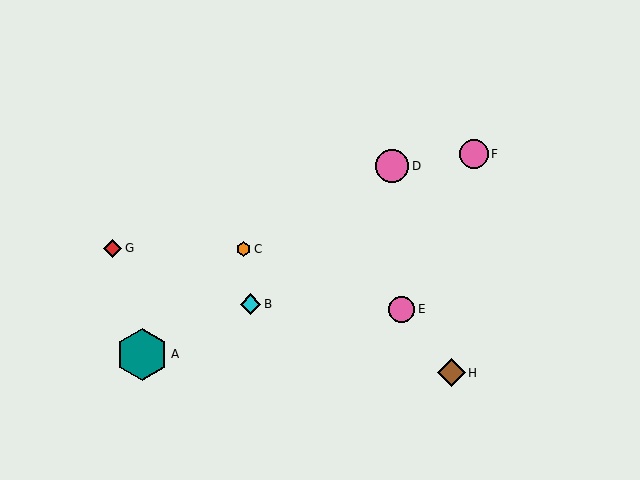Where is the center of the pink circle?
The center of the pink circle is at (474, 154).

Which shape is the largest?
The teal hexagon (labeled A) is the largest.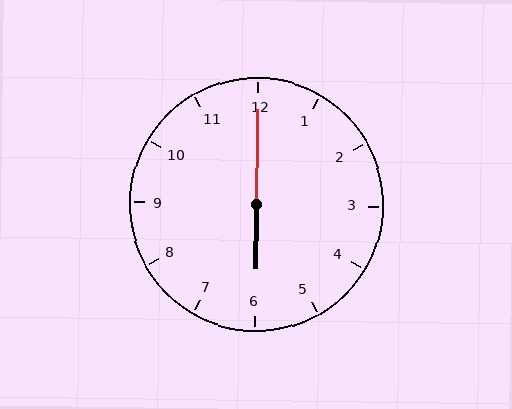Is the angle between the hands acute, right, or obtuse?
It is obtuse.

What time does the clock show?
6:00.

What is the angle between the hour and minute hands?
Approximately 180 degrees.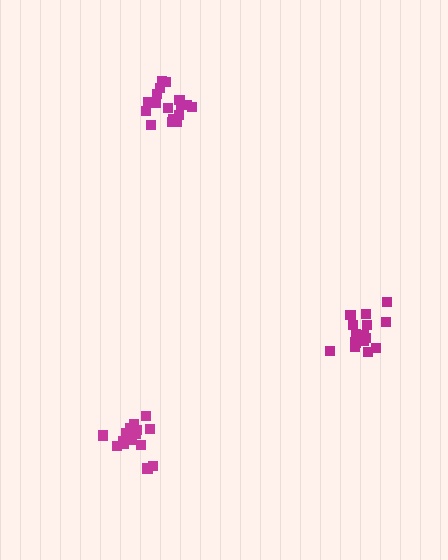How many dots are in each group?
Group 1: 17 dots, Group 2: 18 dots, Group 3: 16 dots (51 total).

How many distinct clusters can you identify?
There are 3 distinct clusters.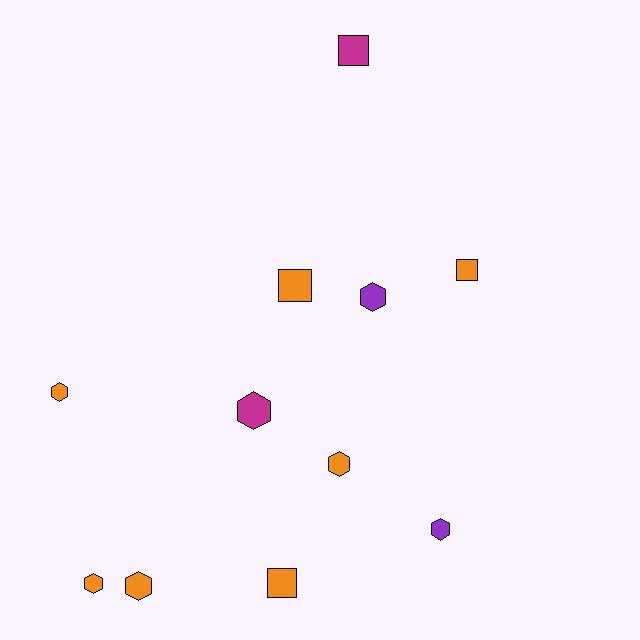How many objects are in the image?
There are 11 objects.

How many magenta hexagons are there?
There is 1 magenta hexagon.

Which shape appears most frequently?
Hexagon, with 7 objects.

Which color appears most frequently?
Orange, with 7 objects.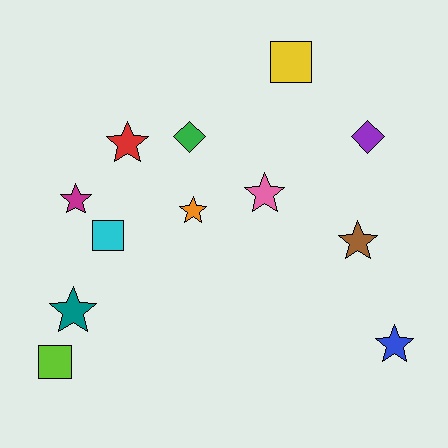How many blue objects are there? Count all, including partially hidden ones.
There is 1 blue object.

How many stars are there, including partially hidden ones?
There are 7 stars.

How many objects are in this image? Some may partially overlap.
There are 12 objects.